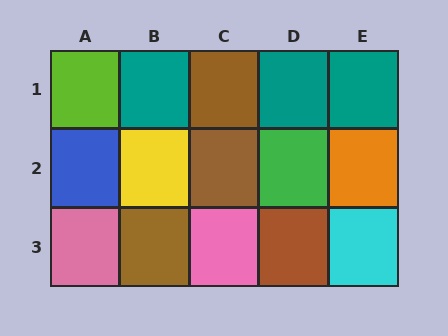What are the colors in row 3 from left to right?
Pink, brown, pink, brown, cyan.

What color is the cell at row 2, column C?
Brown.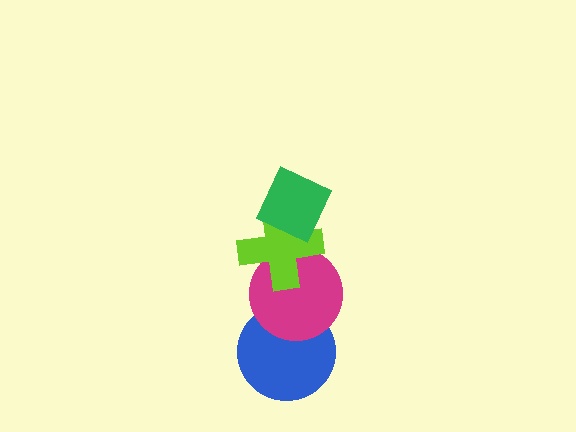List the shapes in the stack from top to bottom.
From top to bottom: the green diamond, the lime cross, the magenta circle, the blue circle.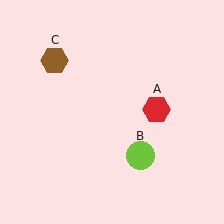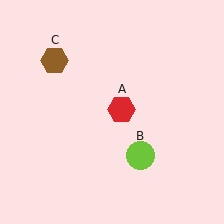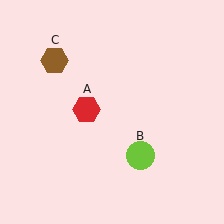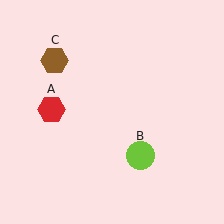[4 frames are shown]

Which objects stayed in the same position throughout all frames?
Lime circle (object B) and brown hexagon (object C) remained stationary.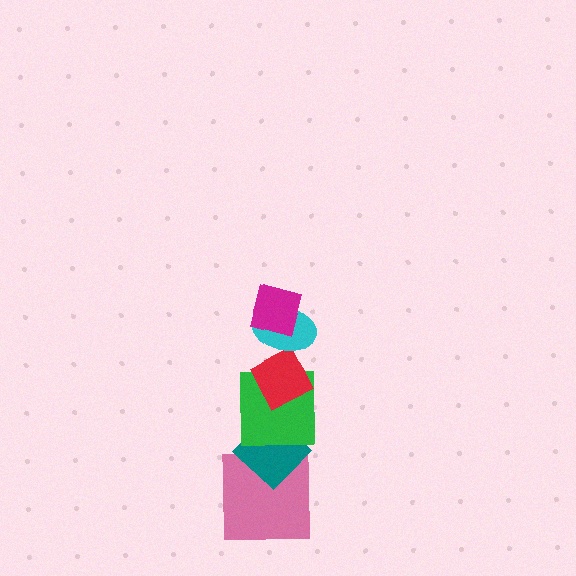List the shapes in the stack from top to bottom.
From top to bottom: the magenta square, the cyan ellipse, the red diamond, the green square, the teal diamond, the pink square.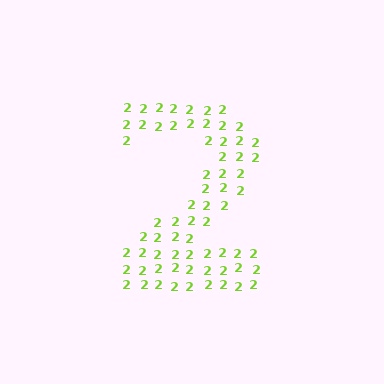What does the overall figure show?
The overall figure shows the digit 2.